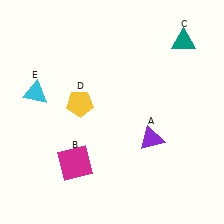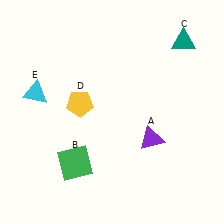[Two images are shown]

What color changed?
The square (B) changed from magenta in Image 1 to green in Image 2.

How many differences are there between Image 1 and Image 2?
There is 1 difference between the two images.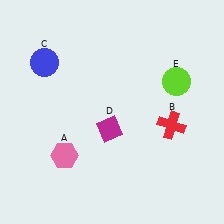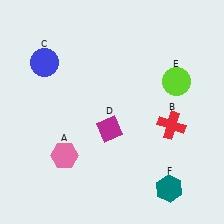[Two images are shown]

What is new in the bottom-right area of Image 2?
A teal hexagon (F) was added in the bottom-right area of Image 2.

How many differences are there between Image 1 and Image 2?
There is 1 difference between the two images.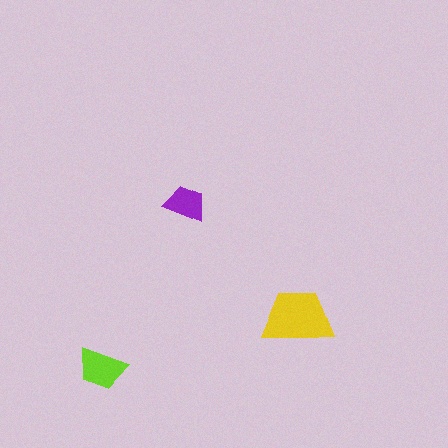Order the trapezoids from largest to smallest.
the yellow one, the lime one, the purple one.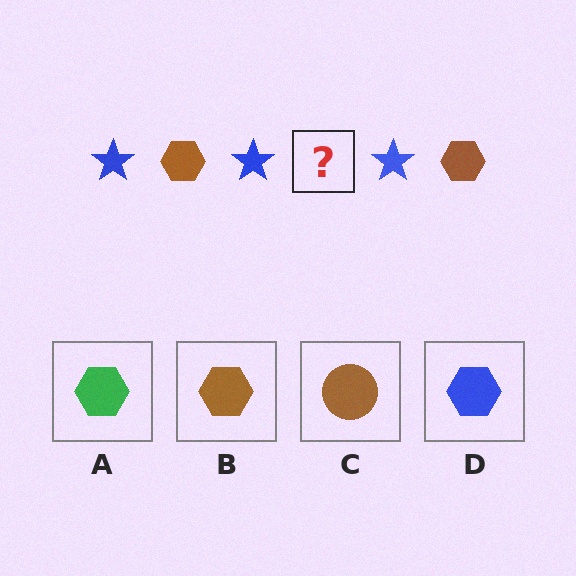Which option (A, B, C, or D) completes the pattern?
B.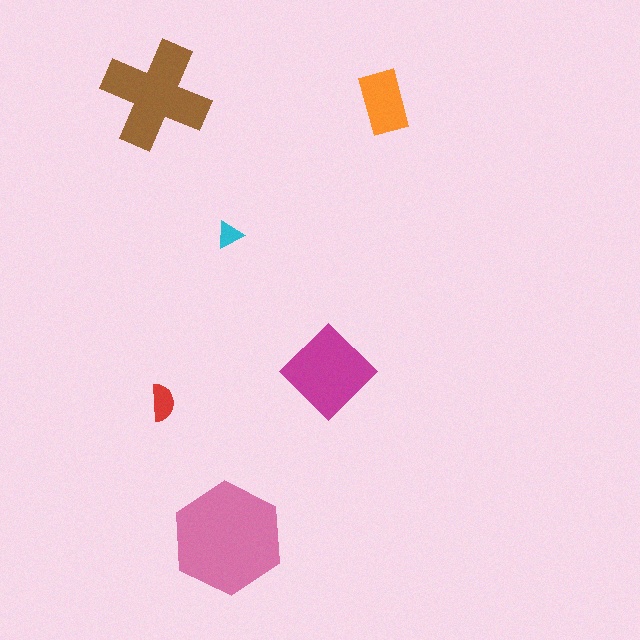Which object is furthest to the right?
The orange rectangle is rightmost.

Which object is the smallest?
The cyan triangle.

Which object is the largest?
The pink hexagon.